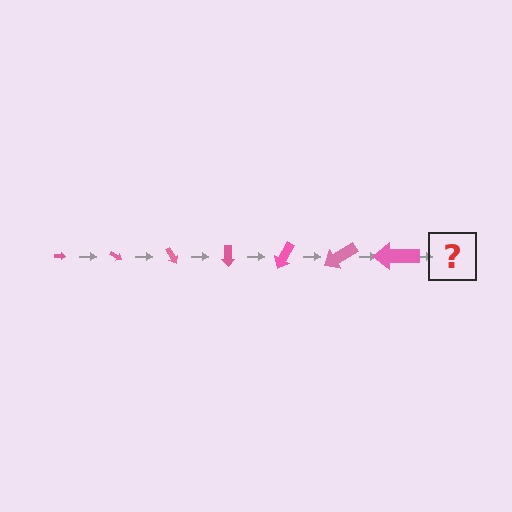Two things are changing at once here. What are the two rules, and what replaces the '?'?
The two rules are that the arrow grows larger each step and it rotates 30 degrees each step. The '?' should be an arrow, larger than the previous one and rotated 210 degrees from the start.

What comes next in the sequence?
The next element should be an arrow, larger than the previous one and rotated 210 degrees from the start.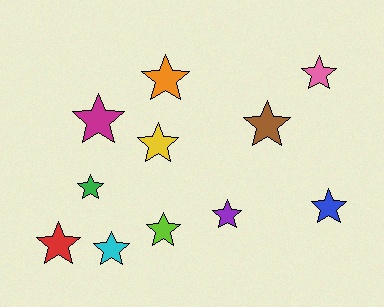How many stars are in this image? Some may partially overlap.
There are 11 stars.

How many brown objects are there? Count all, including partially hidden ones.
There is 1 brown object.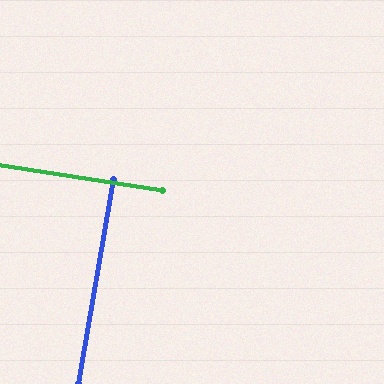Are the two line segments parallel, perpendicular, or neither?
Perpendicular — they meet at approximately 89°.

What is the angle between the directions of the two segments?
Approximately 89 degrees.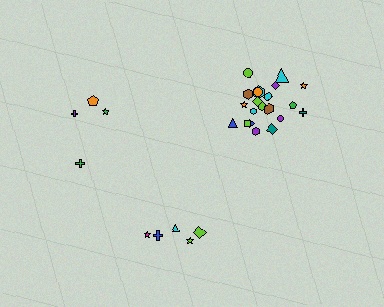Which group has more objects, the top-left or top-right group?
The top-right group.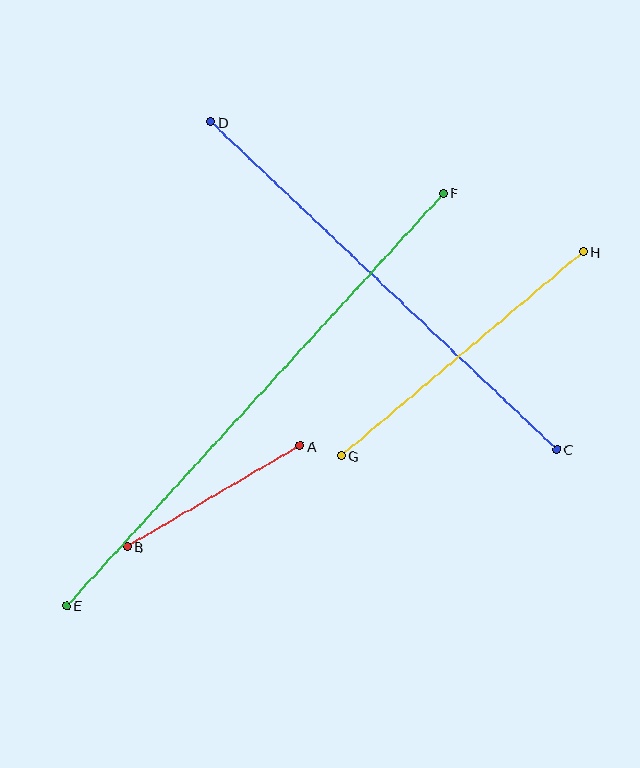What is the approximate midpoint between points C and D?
The midpoint is at approximately (384, 285) pixels.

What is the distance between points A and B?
The distance is approximately 200 pixels.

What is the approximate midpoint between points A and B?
The midpoint is at approximately (214, 496) pixels.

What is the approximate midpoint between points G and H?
The midpoint is at approximately (462, 354) pixels.